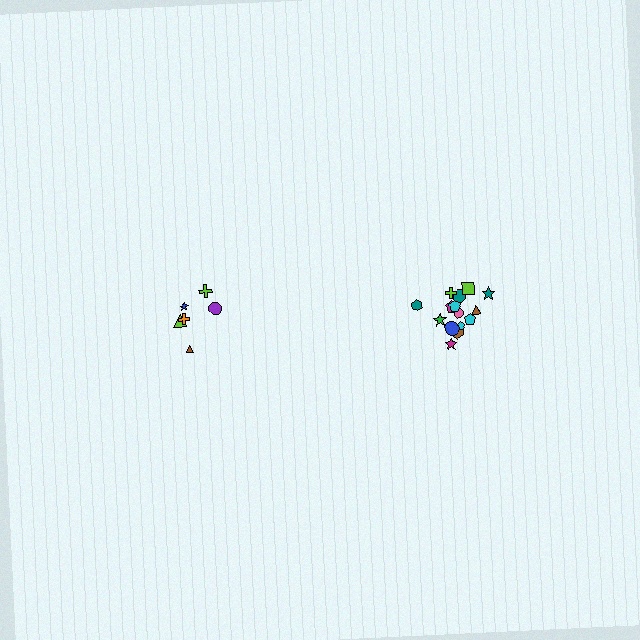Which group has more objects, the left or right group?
The right group.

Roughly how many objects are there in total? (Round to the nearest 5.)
Roughly 20 objects in total.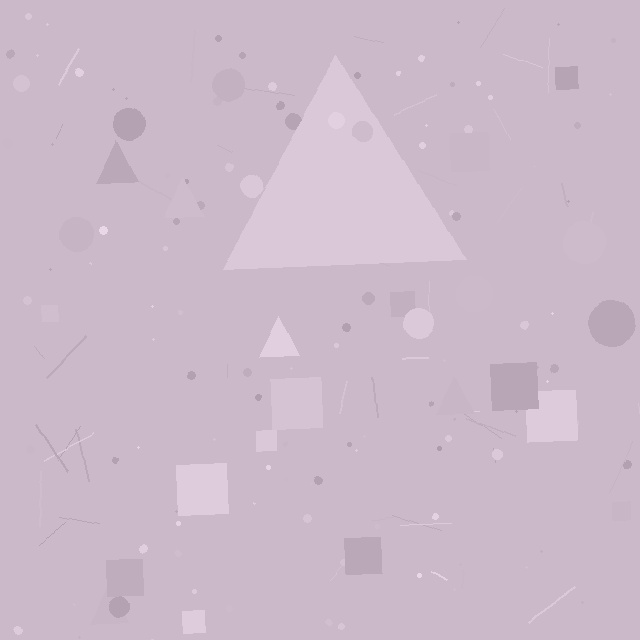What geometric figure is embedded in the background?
A triangle is embedded in the background.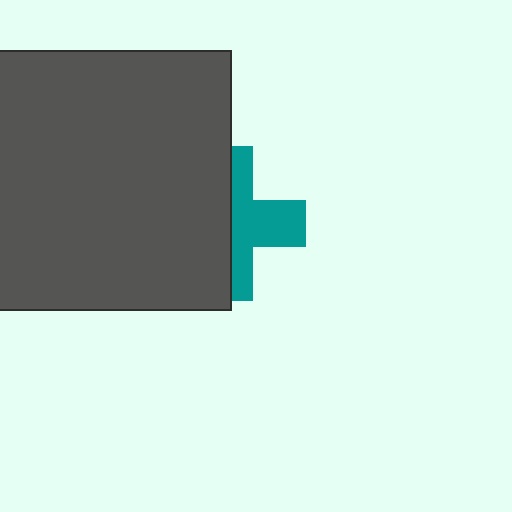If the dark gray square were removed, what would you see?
You would see the complete teal cross.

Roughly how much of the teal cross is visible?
About half of it is visible (roughly 47%).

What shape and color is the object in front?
The object in front is a dark gray square.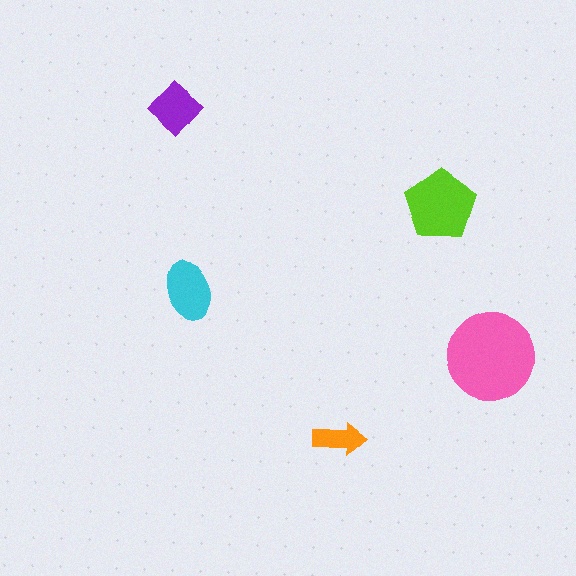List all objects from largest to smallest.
The pink circle, the lime pentagon, the cyan ellipse, the purple diamond, the orange arrow.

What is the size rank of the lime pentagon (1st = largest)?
2nd.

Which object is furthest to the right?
The pink circle is rightmost.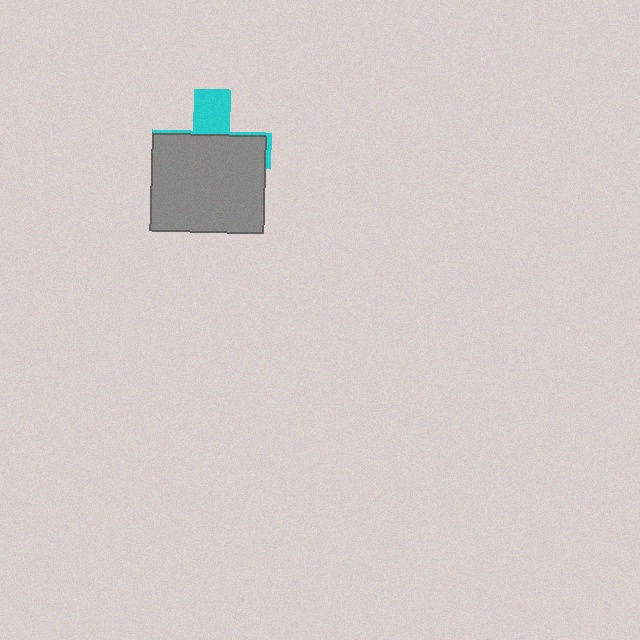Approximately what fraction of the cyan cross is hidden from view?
Roughly 70% of the cyan cross is hidden behind the gray rectangle.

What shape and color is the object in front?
The object in front is a gray rectangle.